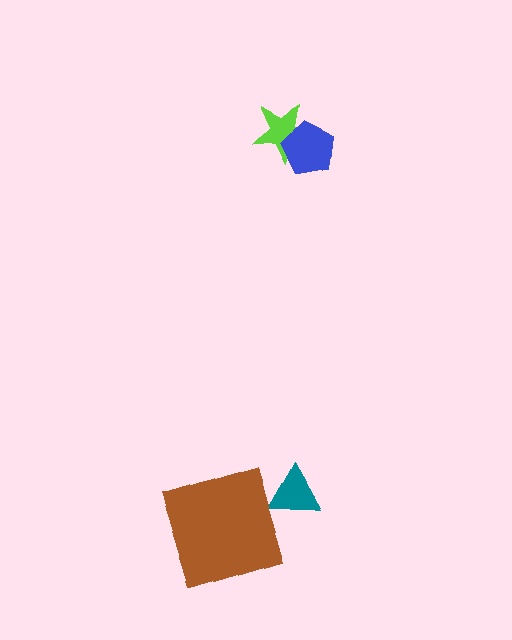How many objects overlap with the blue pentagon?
1 object overlaps with the blue pentagon.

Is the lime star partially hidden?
Yes, it is partially covered by another shape.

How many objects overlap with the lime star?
1 object overlaps with the lime star.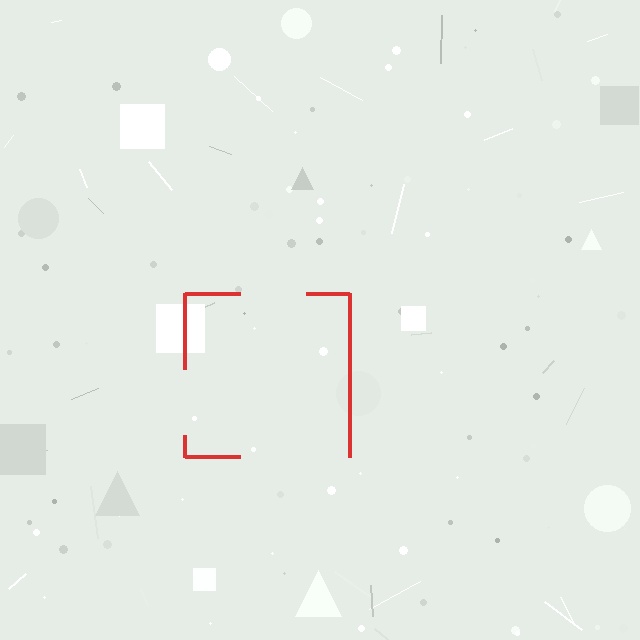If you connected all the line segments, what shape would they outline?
They would outline a square.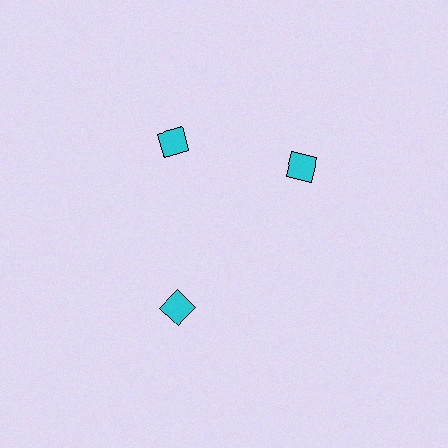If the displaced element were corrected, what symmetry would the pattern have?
It would have 3-fold rotational symmetry — the pattern would map onto itself every 120 degrees.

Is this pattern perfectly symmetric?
No. The 3 cyan squares are arranged in a ring, but one element near the 3 o'clock position is rotated out of alignment along the ring, breaking the 3-fold rotational symmetry.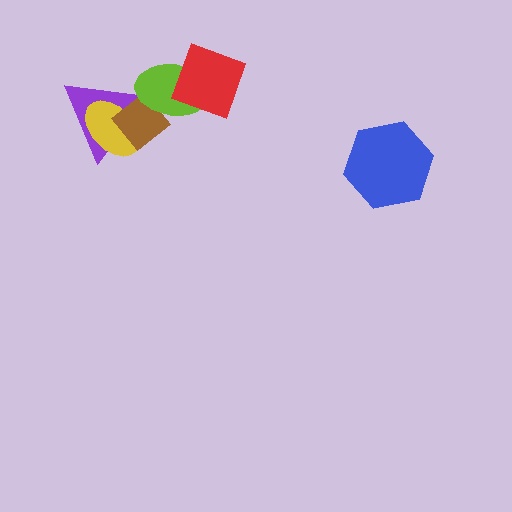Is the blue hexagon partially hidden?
No, no other shape covers it.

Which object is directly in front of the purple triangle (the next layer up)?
The yellow ellipse is directly in front of the purple triangle.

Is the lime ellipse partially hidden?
Yes, it is partially covered by another shape.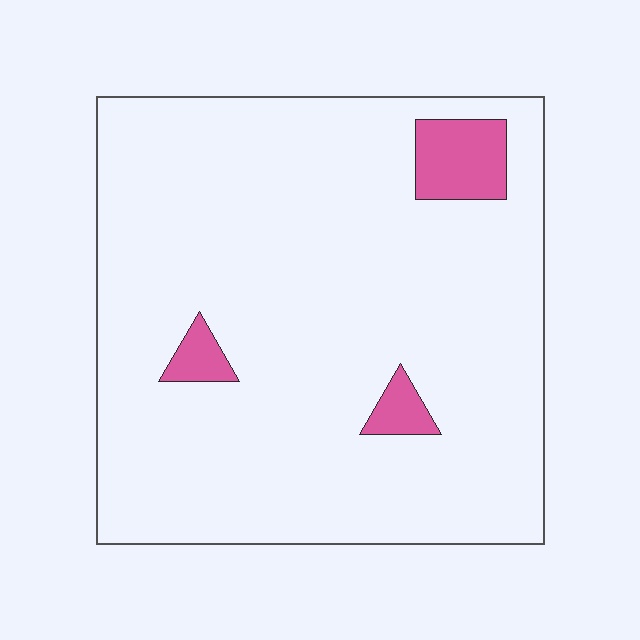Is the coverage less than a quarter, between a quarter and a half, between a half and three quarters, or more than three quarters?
Less than a quarter.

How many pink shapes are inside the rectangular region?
3.